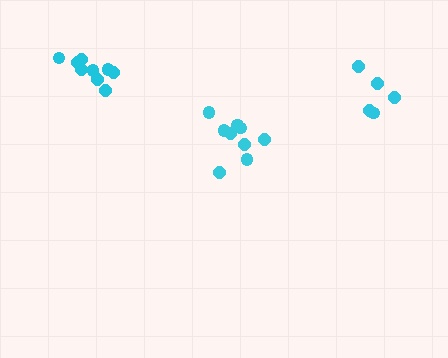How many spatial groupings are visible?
There are 3 spatial groupings.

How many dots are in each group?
Group 1: 9 dots, Group 2: 5 dots, Group 3: 9 dots (23 total).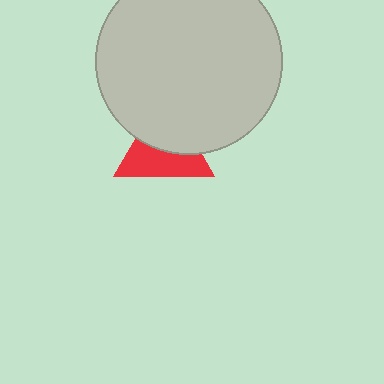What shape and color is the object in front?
The object in front is a light gray circle.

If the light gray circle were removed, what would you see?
You would see the complete red triangle.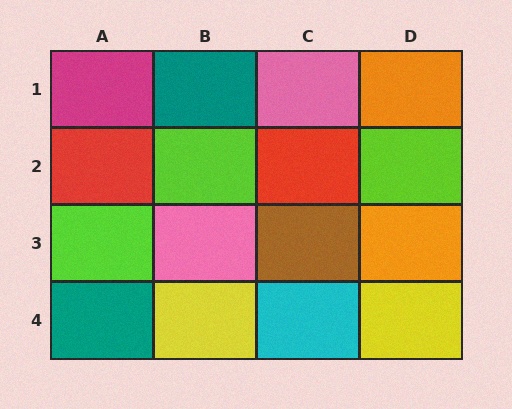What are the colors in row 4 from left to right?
Teal, yellow, cyan, yellow.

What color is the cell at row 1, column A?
Magenta.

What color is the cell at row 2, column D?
Lime.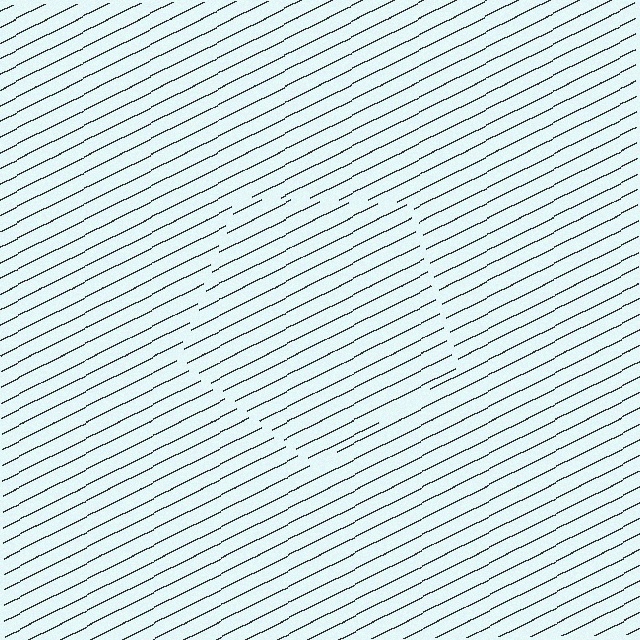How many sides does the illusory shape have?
5 sides — the line-ends trace a pentagon.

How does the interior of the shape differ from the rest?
The interior of the shape contains the same grating, shifted by half a period — the contour is defined by the phase discontinuity where line-ends from the inner and outer gratings abut.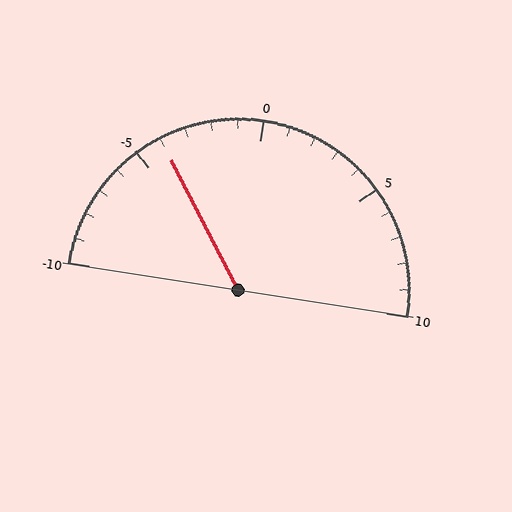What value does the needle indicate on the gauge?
The needle indicates approximately -4.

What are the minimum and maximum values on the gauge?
The gauge ranges from -10 to 10.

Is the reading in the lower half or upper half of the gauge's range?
The reading is in the lower half of the range (-10 to 10).